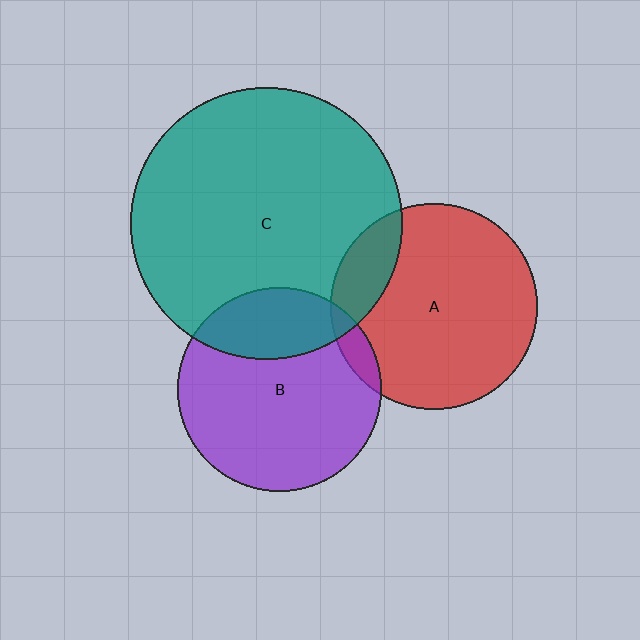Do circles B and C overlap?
Yes.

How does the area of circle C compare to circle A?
Approximately 1.7 times.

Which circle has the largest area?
Circle C (teal).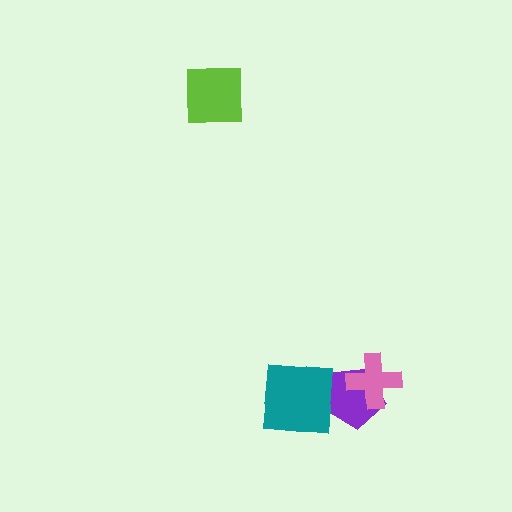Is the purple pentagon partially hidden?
Yes, it is partially covered by another shape.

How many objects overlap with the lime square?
0 objects overlap with the lime square.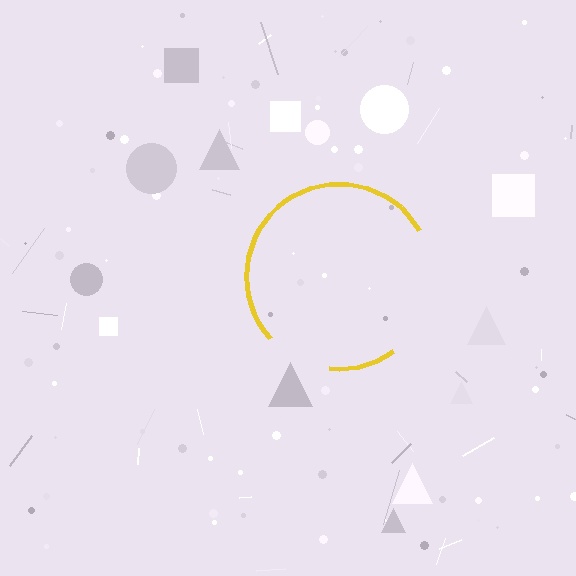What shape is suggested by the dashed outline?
The dashed outline suggests a circle.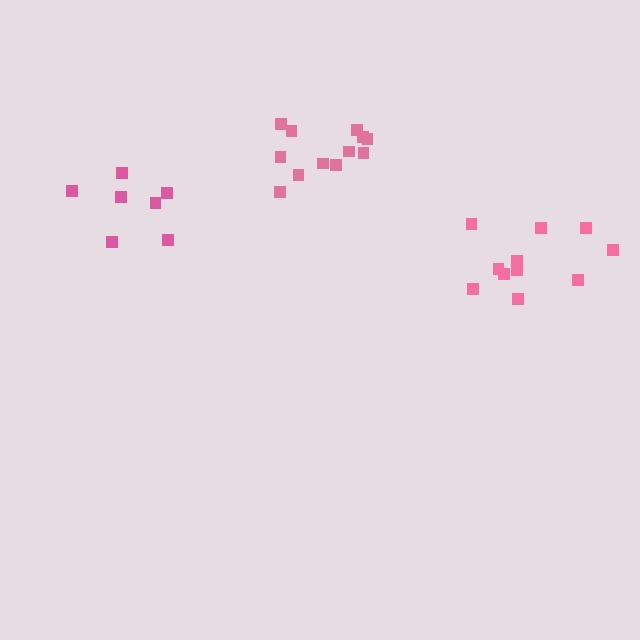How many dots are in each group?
Group 1: 12 dots, Group 2: 7 dots, Group 3: 11 dots (30 total).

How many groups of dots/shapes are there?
There are 3 groups.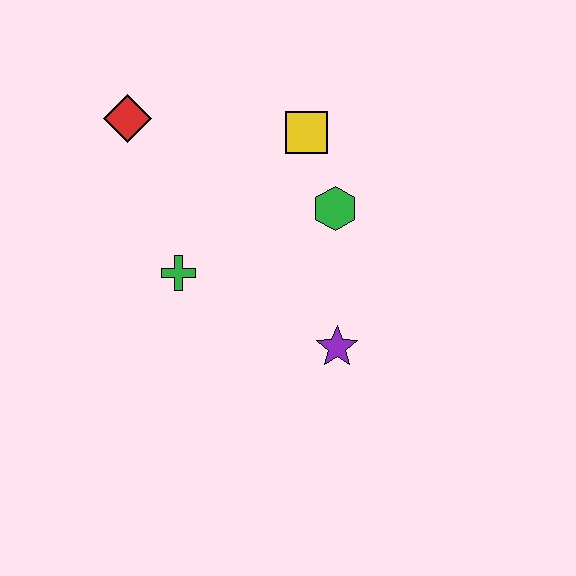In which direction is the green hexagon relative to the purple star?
The green hexagon is above the purple star.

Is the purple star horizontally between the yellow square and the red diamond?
No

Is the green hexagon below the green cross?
No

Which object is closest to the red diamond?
The green cross is closest to the red diamond.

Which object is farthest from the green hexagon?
The red diamond is farthest from the green hexagon.